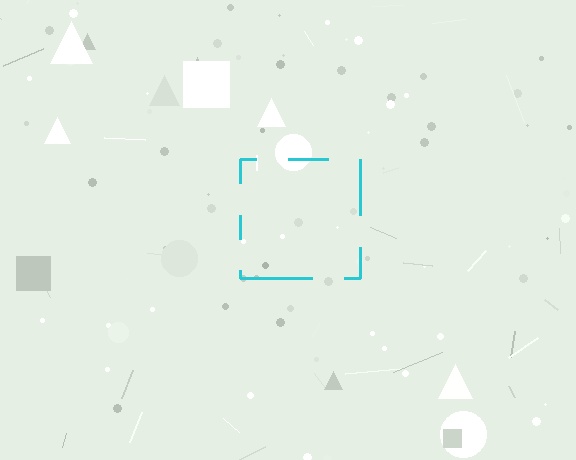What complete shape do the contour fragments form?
The contour fragments form a square.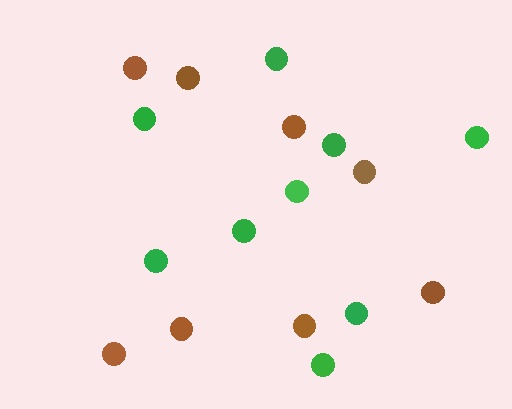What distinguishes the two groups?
There are 2 groups: one group of brown circles (8) and one group of green circles (9).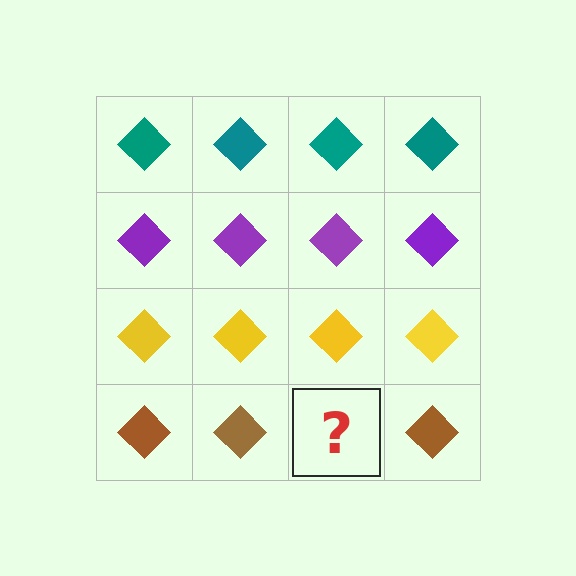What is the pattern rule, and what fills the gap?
The rule is that each row has a consistent color. The gap should be filled with a brown diamond.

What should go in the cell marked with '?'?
The missing cell should contain a brown diamond.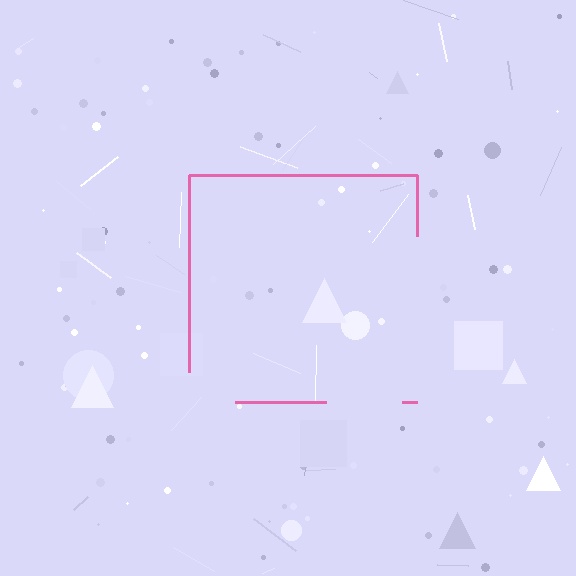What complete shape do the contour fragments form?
The contour fragments form a square.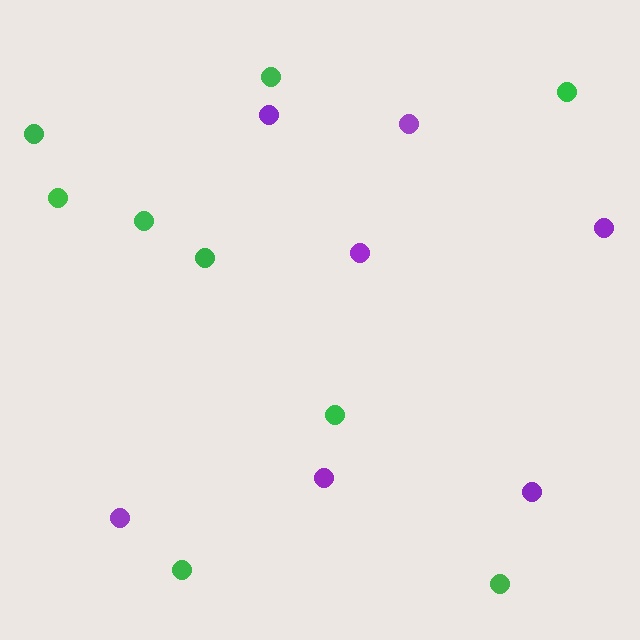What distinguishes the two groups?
There are 2 groups: one group of green circles (9) and one group of purple circles (7).